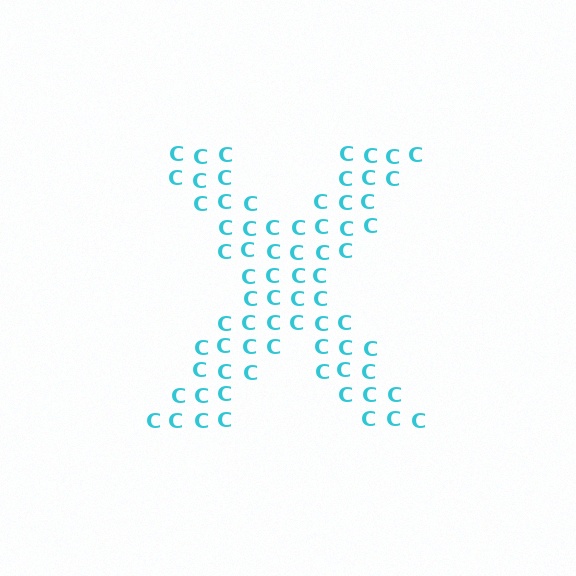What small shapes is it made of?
It is made of small letter C's.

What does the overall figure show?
The overall figure shows the letter X.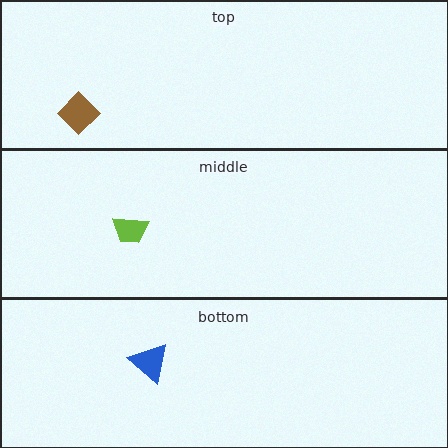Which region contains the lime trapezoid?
The middle region.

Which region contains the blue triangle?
The bottom region.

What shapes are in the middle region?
The lime trapezoid.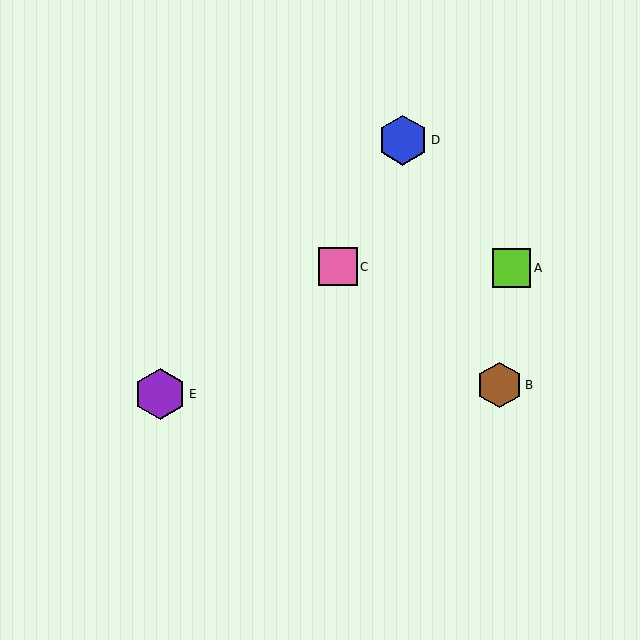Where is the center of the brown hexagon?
The center of the brown hexagon is at (500, 385).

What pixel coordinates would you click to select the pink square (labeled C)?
Click at (338, 267) to select the pink square C.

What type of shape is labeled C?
Shape C is a pink square.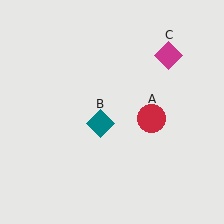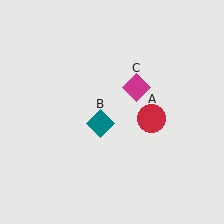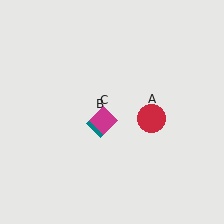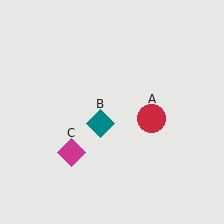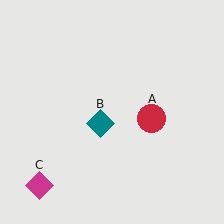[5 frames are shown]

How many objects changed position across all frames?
1 object changed position: magenta diamond (object C).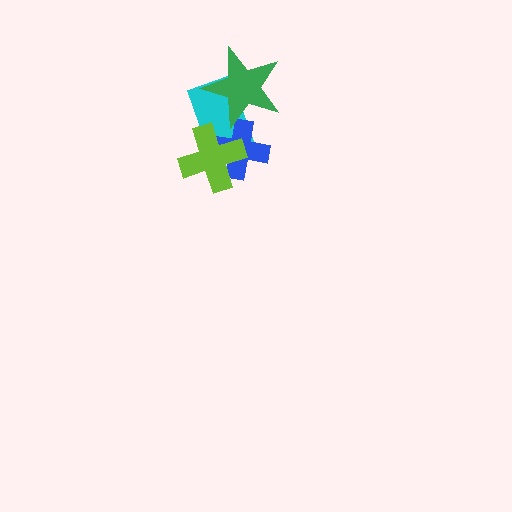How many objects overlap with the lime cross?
2 objects overlap with the lime cross.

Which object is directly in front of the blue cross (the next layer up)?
The green star is directly in front of the blue cross.